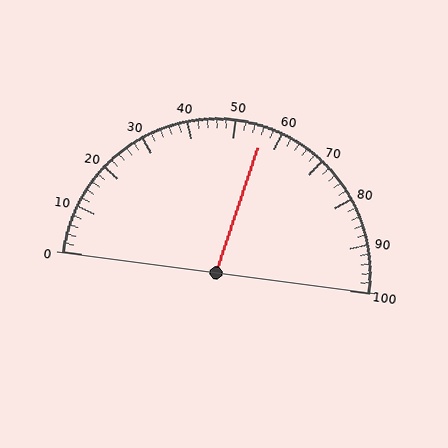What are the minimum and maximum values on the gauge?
The gauge ranges from 0 to 100.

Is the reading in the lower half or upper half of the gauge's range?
The reading is in the upper half of the range (0 to 100).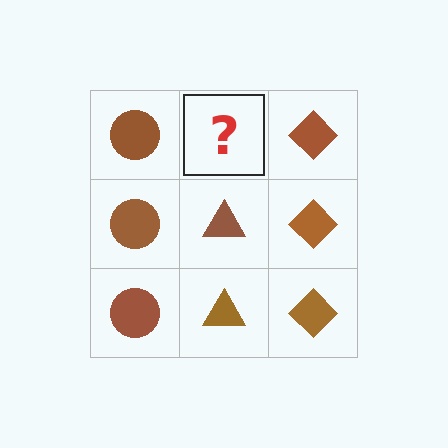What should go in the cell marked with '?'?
The missing cell should contain a brown triangle.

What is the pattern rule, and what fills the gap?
The rule is that each column has a consistent shape. The gap should be filled with a brown triangle.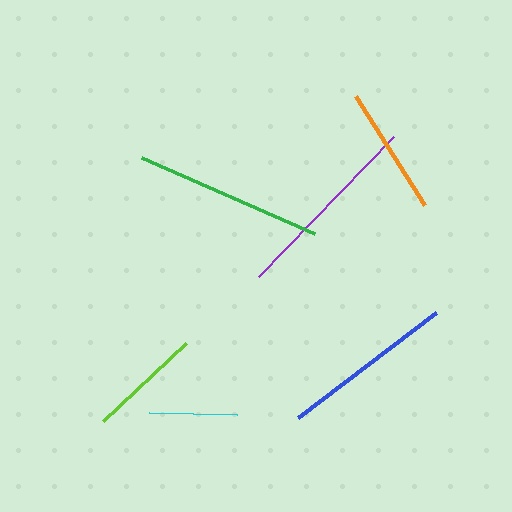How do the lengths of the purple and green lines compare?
The purple and green lines are approximately the same length.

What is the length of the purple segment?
The purple segment is approximately 195 pixels long.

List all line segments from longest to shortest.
From longest to shortest: purple, green, blue, orange, lime, cyan.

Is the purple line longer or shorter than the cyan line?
The purple line is longer than the cyan line.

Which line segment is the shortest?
The cyan line is the shortest at approximately 88 pixels.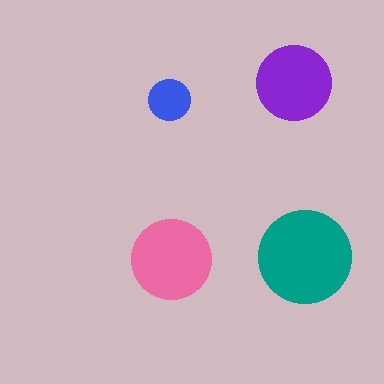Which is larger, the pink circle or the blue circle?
The pink one.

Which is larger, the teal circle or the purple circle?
The teal one.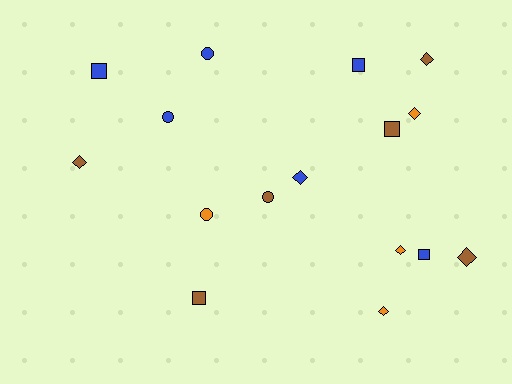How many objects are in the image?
There are 16 objects.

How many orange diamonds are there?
There are 3 orange diamonds.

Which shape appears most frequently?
Diamond, with 7 objects.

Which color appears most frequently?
Brown, with 6 objects.